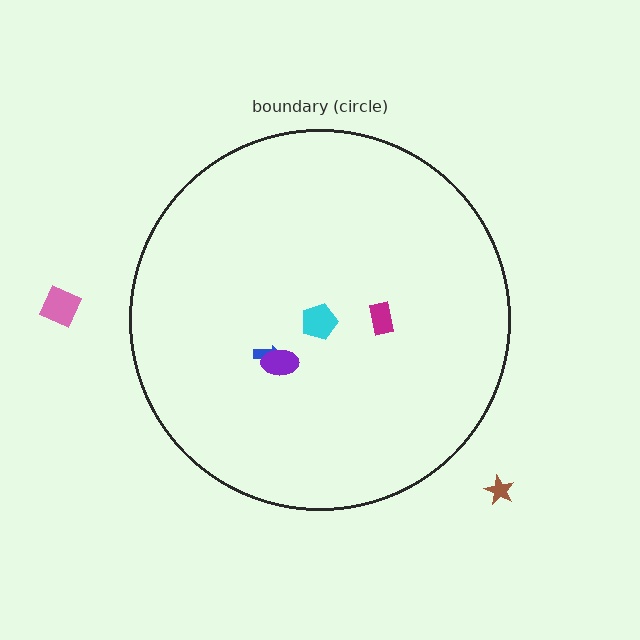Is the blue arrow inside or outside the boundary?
Inside.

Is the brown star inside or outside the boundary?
Outside.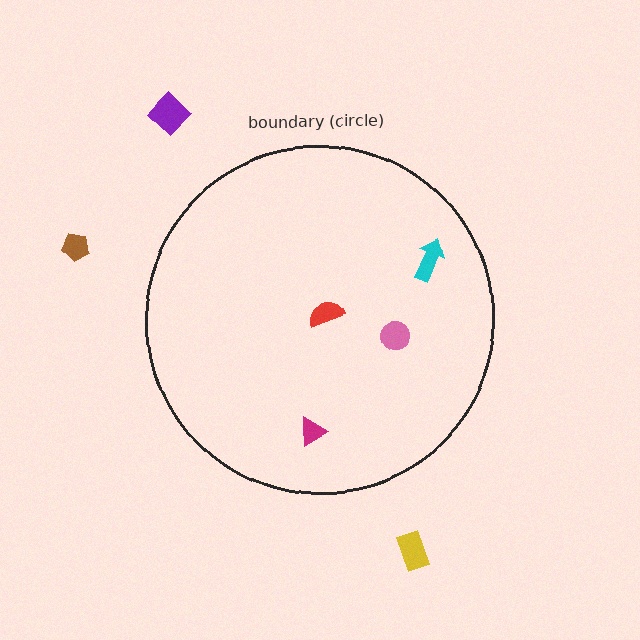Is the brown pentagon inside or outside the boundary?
Outside.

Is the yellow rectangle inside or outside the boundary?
Outside.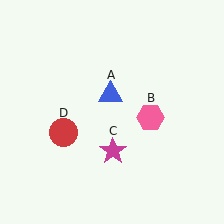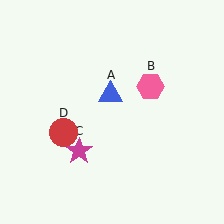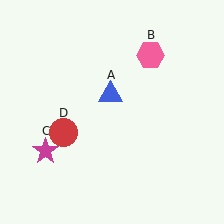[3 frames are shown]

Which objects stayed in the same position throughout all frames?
Blue triangle (object A) and red circle (object D) remained stationary.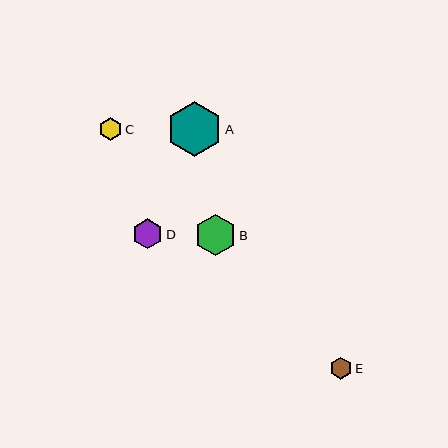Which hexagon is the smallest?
Hexagon E is the smallest with a size of approximately 22 pixels.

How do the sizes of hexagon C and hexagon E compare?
Hexagon C and hexagon E are approximately the same size.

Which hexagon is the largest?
Hexagon A is the largest with a size of approximately 55 pixels.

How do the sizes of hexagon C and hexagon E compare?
Hexagon C and hexagon E are approximately the same size.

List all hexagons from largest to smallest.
From largest to smallest: A, B, D, C, E.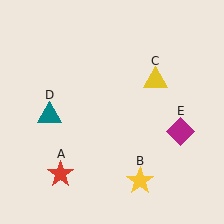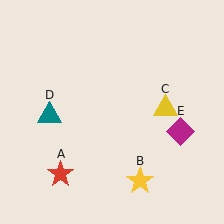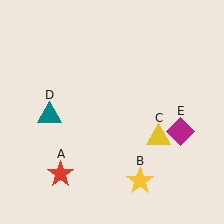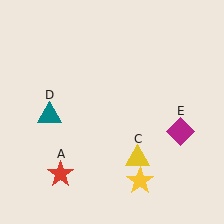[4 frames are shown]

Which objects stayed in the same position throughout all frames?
Red star (object A) and yellow star (object B) and teal triangle (object D) and magenta diamond (object E) remained stationary.